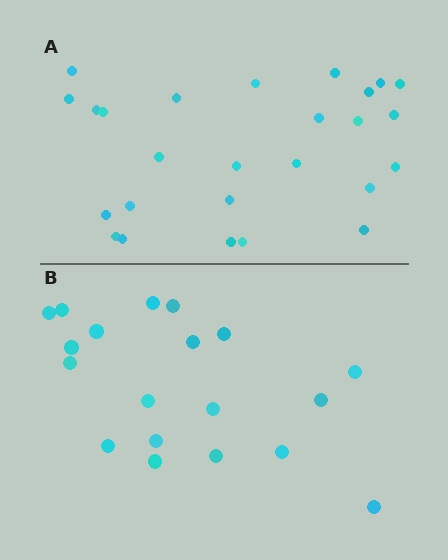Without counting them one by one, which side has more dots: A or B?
Region A (the top region) has more dots.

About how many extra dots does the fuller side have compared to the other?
Region A has roughly 8 or so more dots than region B.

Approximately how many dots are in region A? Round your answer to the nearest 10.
About 30 dots. (The exact count is 26, which rounds to 30.)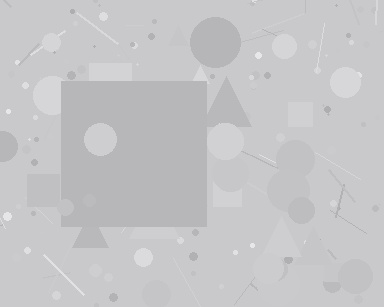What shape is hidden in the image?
A square is hidden in the image.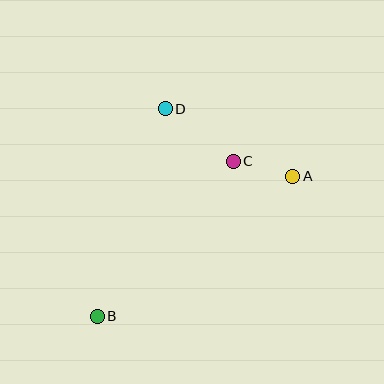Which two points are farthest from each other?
Points A and B are farthest from each other.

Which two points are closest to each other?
Points A and C are closest to each other.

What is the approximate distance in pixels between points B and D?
The distance between B and D is approximately 218 pixels.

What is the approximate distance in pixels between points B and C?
The distance between B and C is approximately 206 pixels.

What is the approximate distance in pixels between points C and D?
The distance between C and D is approximately 86 pixels.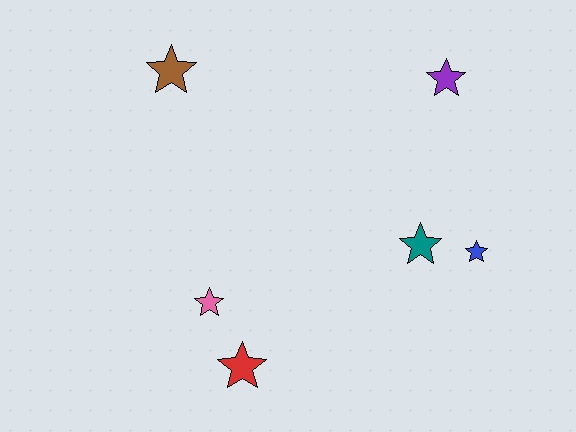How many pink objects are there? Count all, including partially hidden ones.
There is 1 pink object.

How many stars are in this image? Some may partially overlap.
There are 6 stars.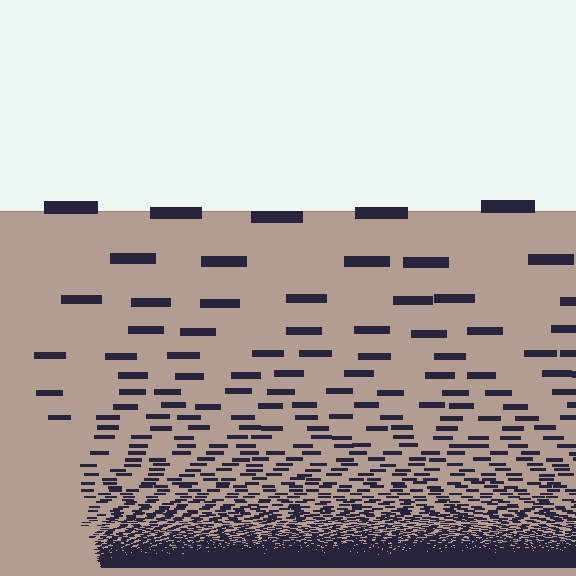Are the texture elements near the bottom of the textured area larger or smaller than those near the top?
Smaller. The gradient is inverted — elements near the bottom are smaller and denser.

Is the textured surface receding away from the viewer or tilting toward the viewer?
The surface appears to tilt toward the viewer. Texture elements get larger and sparser toward the top.